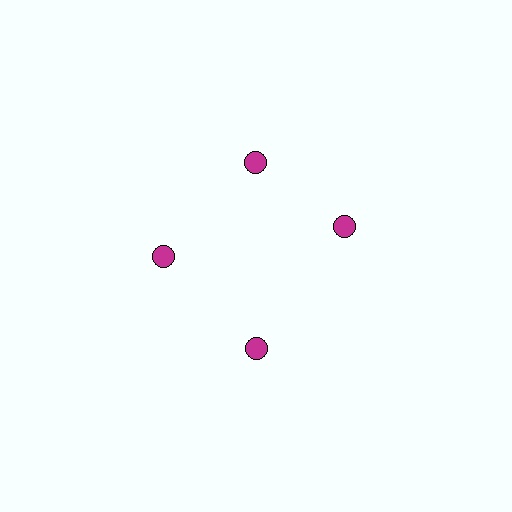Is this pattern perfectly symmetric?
No. The 4 magenta circles are arranged in a ring, but one element near the 3 o'clock position is rotated out of alignment along the ring, breaking the 4-fold rotational symmetry.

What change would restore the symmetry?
The symmetry would be restored by rotating it back into even spacing with its neighbors so that all 4 circles sit at equal angles and equal distance from the center.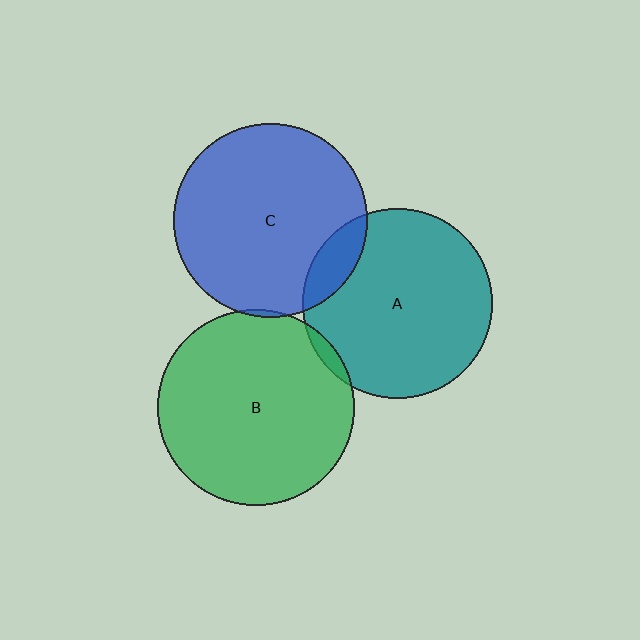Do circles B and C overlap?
Yes.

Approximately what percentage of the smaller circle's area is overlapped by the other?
Approximately 5%.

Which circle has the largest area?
Circle B (green).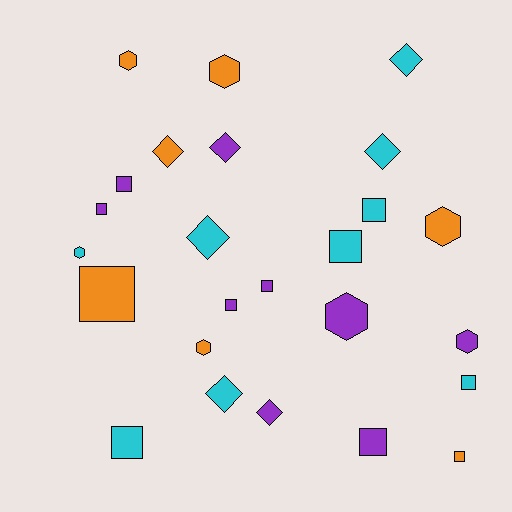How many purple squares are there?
There are 5 purple squares.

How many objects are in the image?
There are 25 objects.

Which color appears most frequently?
Cyan, with 9 objects.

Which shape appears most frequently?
Square, with 11 objects.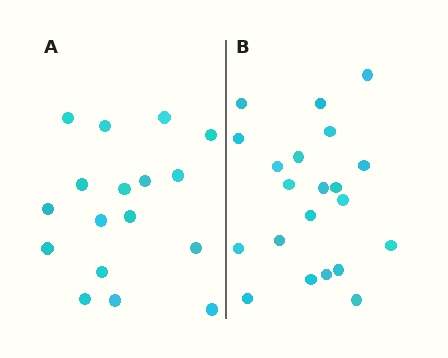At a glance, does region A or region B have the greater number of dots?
Region B (the right region) has more dots.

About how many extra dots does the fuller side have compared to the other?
Region B has about 4 more dots than region A.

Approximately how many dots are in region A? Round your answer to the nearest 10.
About 20 dots. (The exact count is 17, which rounds to 20.)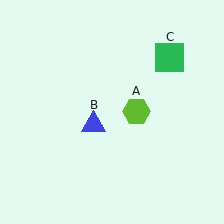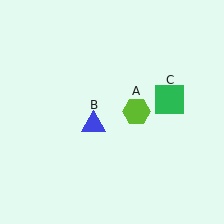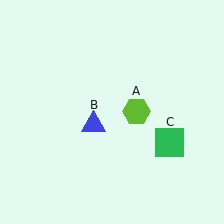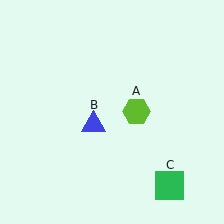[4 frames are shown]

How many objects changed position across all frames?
1 object changed position: green square (object C).